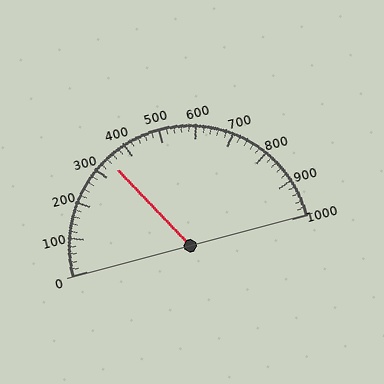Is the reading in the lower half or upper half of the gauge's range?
The reading is in the lower half of the range (0 to 1000).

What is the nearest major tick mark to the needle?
The nearest major tick mark is 300.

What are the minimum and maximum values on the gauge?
The gauge ranges from 0 to 1000.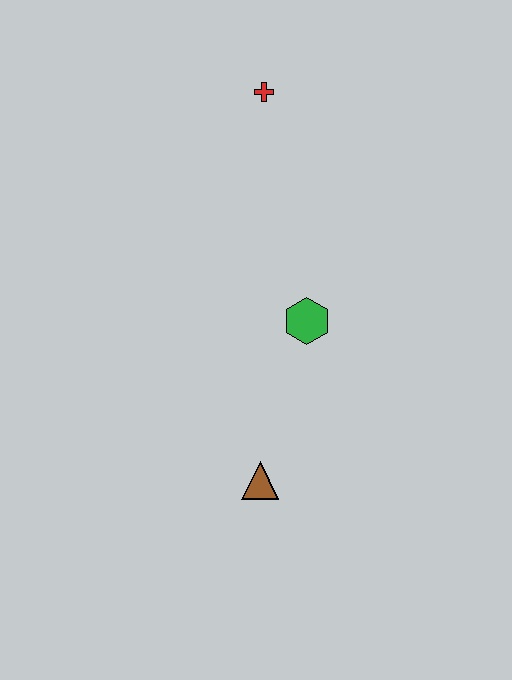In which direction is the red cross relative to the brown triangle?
The red cross is above the brown triangle.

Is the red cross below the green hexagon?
No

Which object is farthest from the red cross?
The brown triangle is farthest from the red cross.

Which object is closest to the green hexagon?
The brown triangle is closest to the green hexagon.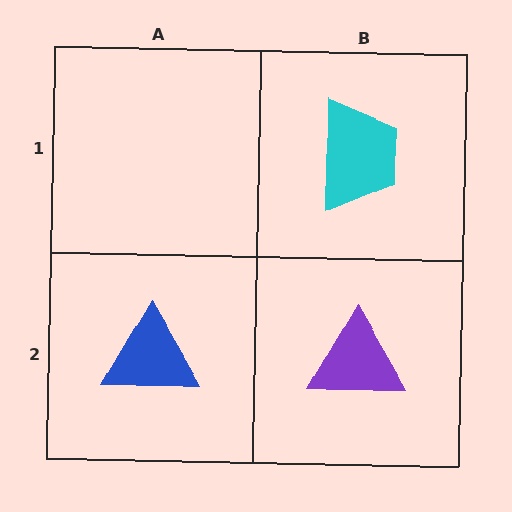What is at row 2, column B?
A purple triangle.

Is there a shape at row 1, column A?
No, that cell is empty.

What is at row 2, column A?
A blue triangle.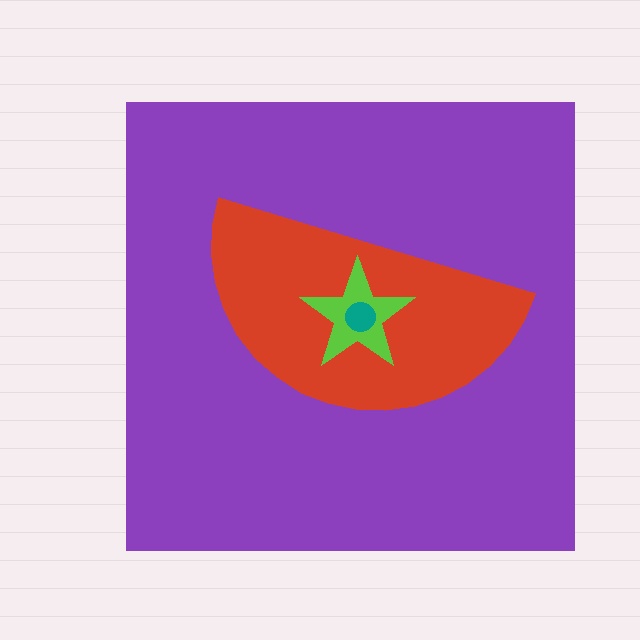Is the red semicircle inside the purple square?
Yes.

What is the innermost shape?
The teal circle.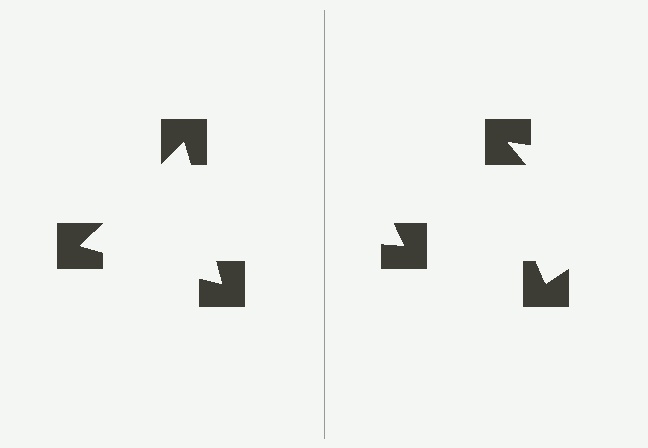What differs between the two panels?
The notched squares are positioned identically on both sides; only the wedge orientations differ. On the left they align to a triangle; on the right they are misaligned.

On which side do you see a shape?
An illusory triangle appears on the left side. On the right side the wedge cuts are rotated, so no coherent shape forms.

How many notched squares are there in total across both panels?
6 — 3 on each side.